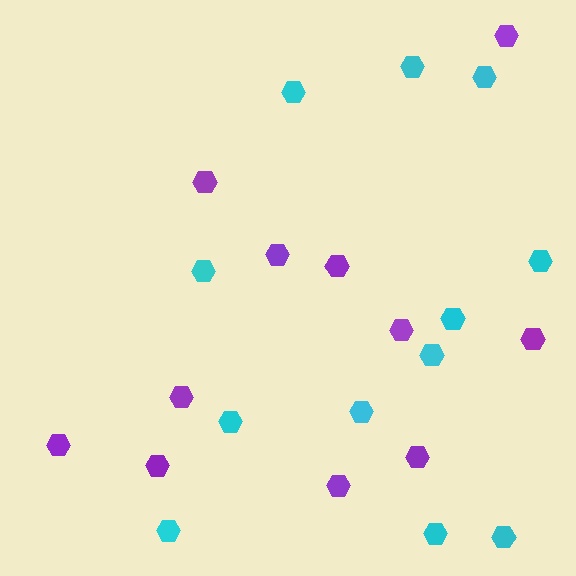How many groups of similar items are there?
There are 2 groups: one group of cyan hexagons (12) and one group of purple hexagons (11).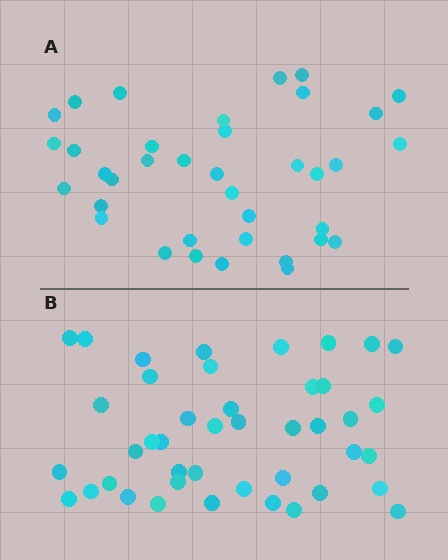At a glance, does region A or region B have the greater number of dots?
Region B (the bottom region) has more dots.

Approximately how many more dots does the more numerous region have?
Region B has about 6 more dots than region A.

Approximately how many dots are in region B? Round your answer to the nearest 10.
About 40 dots. (The exact count is 43, which rounds to 40.)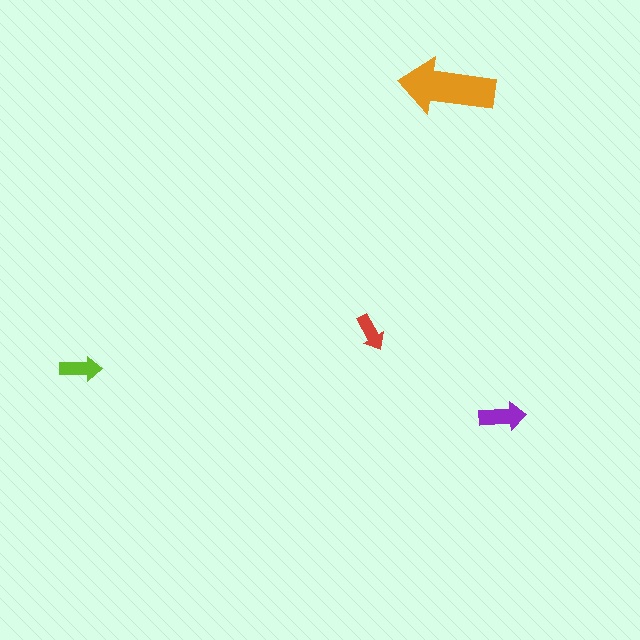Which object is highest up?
The orange arrow is topmost.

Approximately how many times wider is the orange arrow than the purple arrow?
About 2 times wider.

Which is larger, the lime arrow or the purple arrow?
The purple one.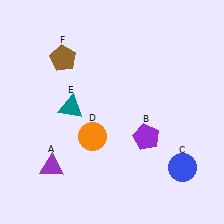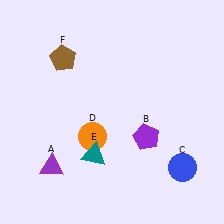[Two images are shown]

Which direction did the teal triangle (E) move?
The teal triangle (E) moved down.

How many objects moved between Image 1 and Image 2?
1 object moved between the two images.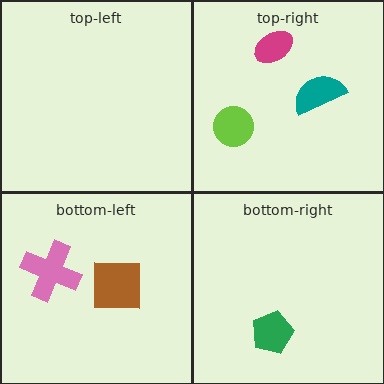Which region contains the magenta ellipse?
The top-right region.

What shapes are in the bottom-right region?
The green pentagon.